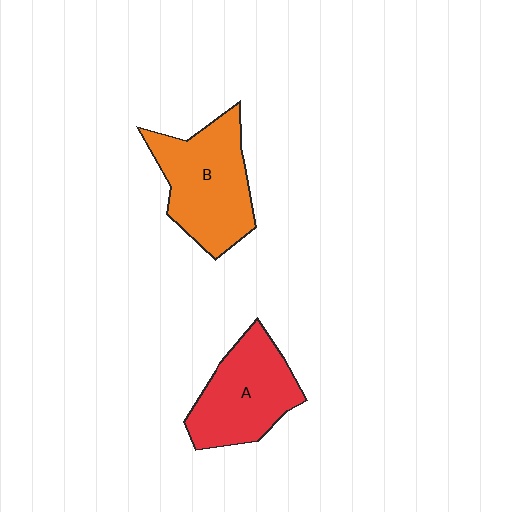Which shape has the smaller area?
Shape A (red).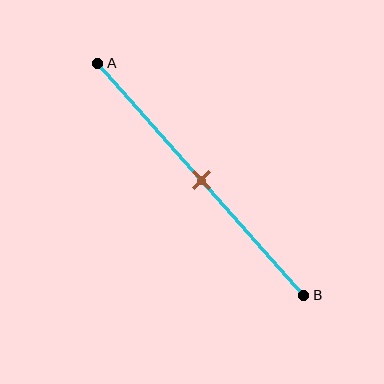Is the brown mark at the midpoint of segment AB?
Yes, the mark is approximately at the midpoint.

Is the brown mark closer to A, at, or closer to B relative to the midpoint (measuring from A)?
The brown mark is approximately at the midpoint of segment AB.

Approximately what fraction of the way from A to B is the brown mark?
The brown mark is approximately 50% of the way from A to B.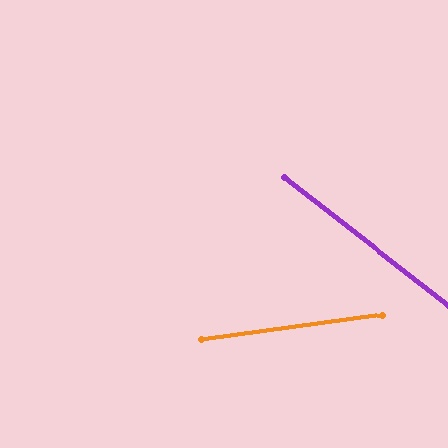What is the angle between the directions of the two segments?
Approximately 46 degrees.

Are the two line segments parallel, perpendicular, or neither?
Neither parallel nor perpendicular — they differ by about 46°.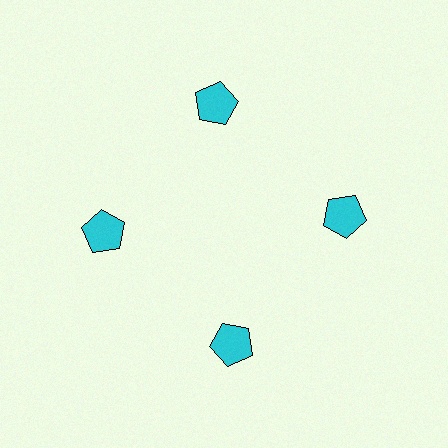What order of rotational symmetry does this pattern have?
This pattern has 4-fold rotational symmetry.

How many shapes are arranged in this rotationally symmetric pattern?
There are 4 shapes, arranged in 4 groups of 1.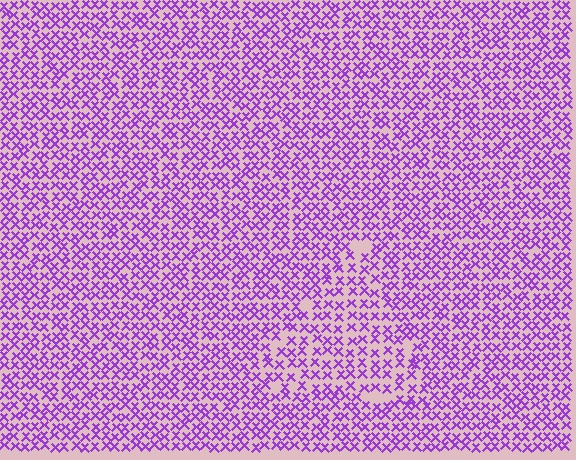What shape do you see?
I see a triangle.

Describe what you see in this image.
The image contains small purple elements arranged at two different densities. A triangle-shaped region is visible where the elements are less densely packed than the surrounding area.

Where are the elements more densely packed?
The elements are more densely packed outside the triangle boundary.